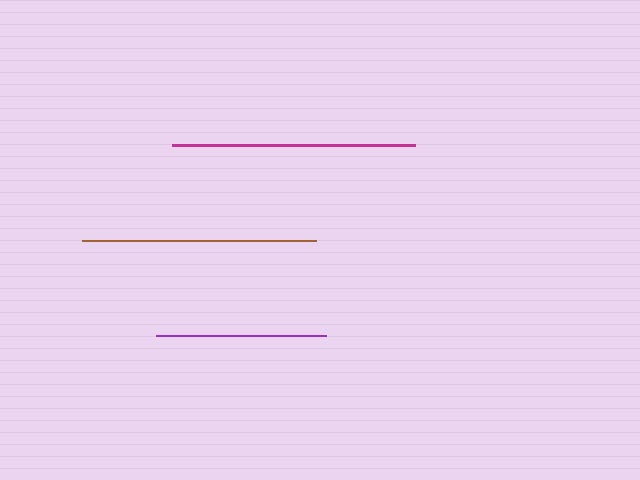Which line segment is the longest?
The magenta line is the longest at approximately 244 pixels.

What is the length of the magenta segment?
The magenta segment is approximately 244 pixels long.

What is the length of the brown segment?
The brown segment is approximately 234 pixels long.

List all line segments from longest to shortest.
From longest to shortest: magenta, brown, purple.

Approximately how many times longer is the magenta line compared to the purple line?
The magenta line is approximately 1.4 times the length of the purple line.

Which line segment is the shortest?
The purple line is the shortest at approximately 170 pixels.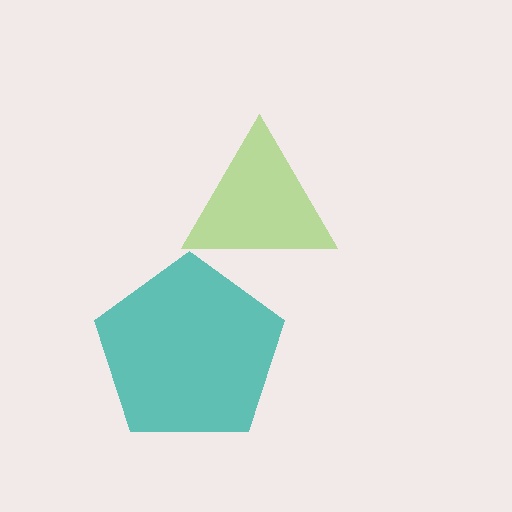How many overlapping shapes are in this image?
There are 2 overlapping shapes in the image.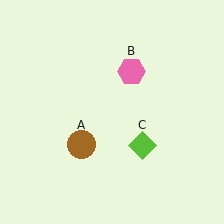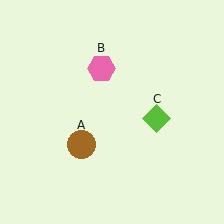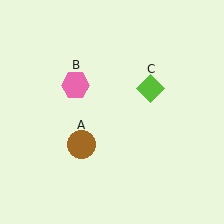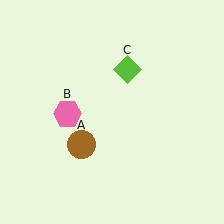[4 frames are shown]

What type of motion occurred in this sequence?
The pink hexagon (object B), lime diamond (object C) rotated counterclockwise around the center of the scene.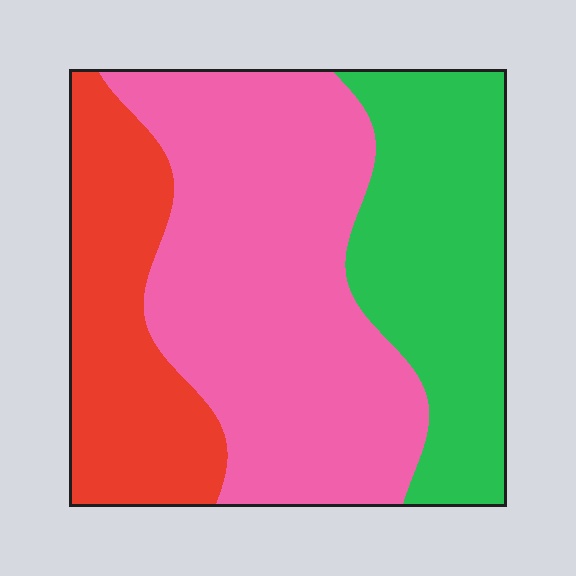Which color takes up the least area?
Red, at roughly 25%.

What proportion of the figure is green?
Green covers about 30% of the figure.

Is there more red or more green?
Green.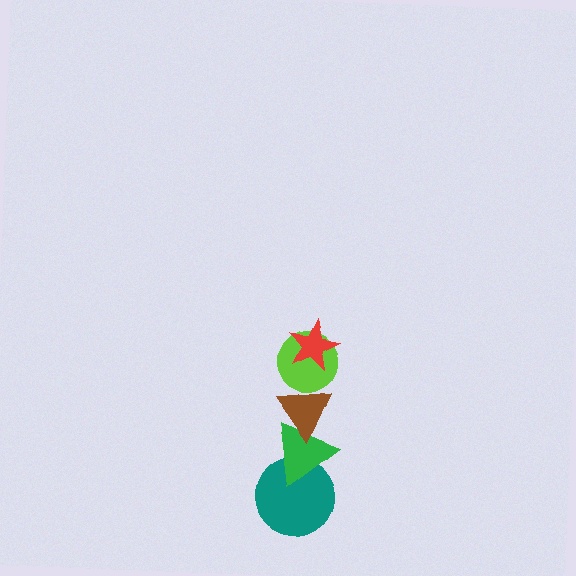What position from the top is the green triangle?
The green triangle is 4th from the top.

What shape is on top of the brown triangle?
The lime circle is on top of the brown triangle.